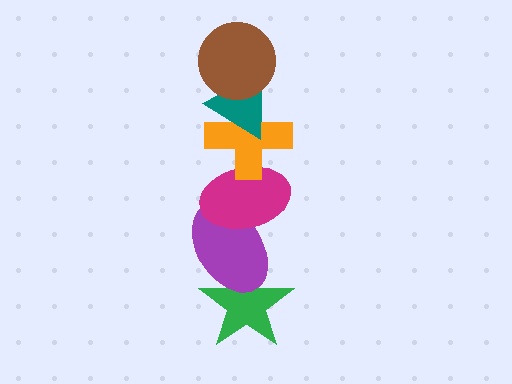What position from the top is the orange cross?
The orange cross is 3rd from the top.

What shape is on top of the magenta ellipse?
The orange cross is on top of the magenta ellipse.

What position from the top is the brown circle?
The brown circle is 1st from the top.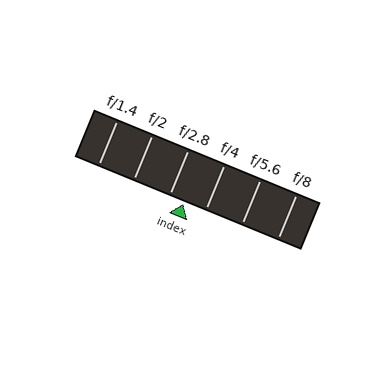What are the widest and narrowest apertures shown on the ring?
The widest aperture shown is f/1.4 and the narrowest is f/8.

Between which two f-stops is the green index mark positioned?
The index mark is between f/2.8 and f/4.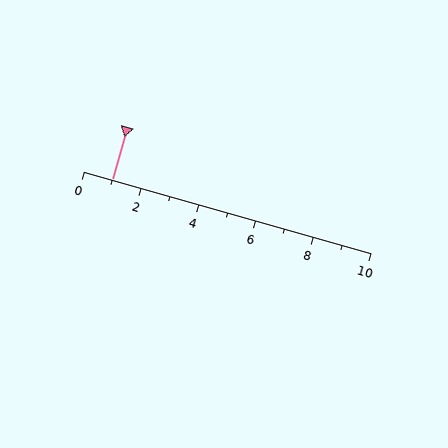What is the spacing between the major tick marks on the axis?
The major ticks are spaced 2 apart.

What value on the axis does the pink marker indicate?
The marker indicates approximately 1.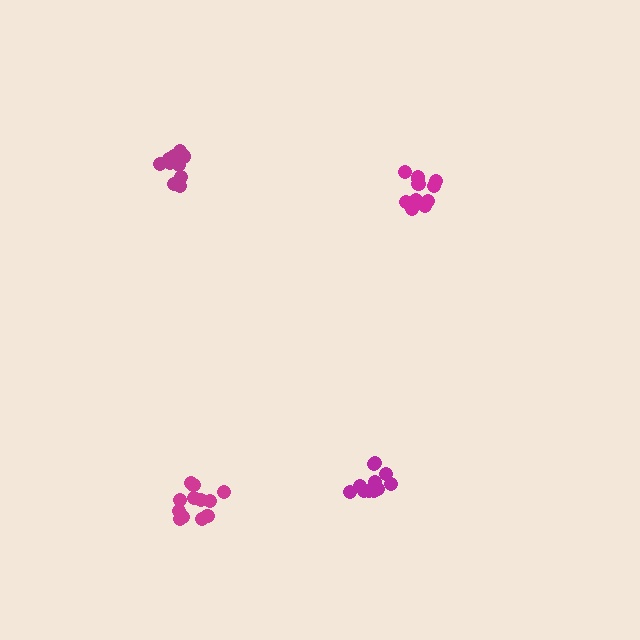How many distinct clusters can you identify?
There are 4 distinct clusters.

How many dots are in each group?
Group 1: 11 dots, Group 2: 12 dots, Group 3: 11 dots, Group 4: 11 dots (45 total).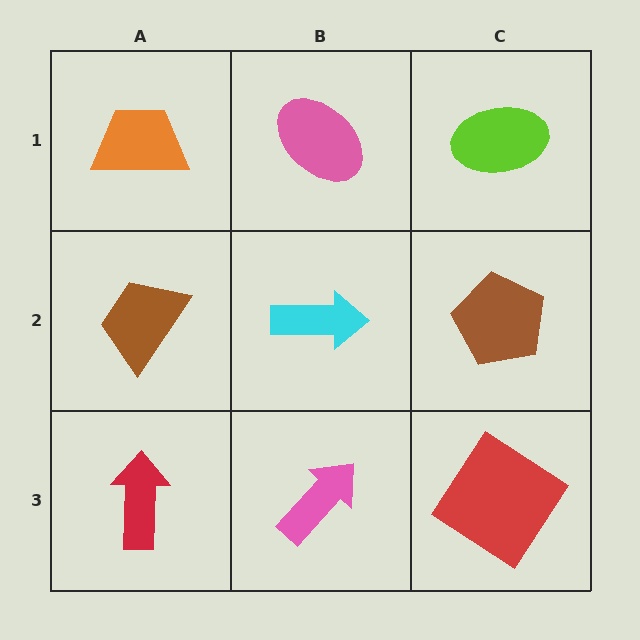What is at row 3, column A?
A red arrow.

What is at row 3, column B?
A pink arrow.